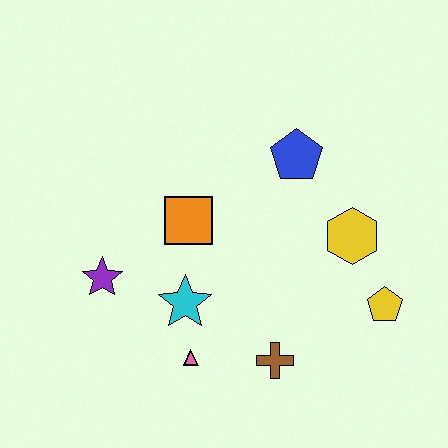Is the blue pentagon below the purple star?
No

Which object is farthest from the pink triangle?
The blue pentagon is farthest from the pink triangle.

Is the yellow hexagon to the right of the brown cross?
Yes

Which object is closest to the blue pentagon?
The yellow hexagon is closest to the blue pentagon.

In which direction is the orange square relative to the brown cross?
The orange square is above the brown cross.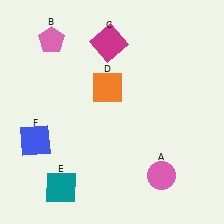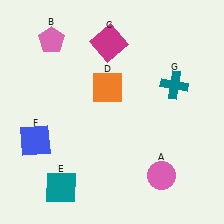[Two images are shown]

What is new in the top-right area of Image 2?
A teal cross (G) was added in the top-right area of Image 2.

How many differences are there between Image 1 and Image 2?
There is 1 difference between the two images.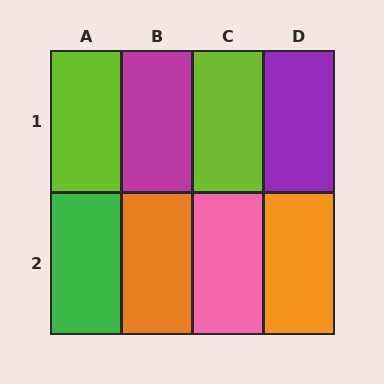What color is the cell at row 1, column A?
Lime.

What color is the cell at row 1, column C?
Lime.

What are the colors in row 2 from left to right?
Green, orange, pink, orange.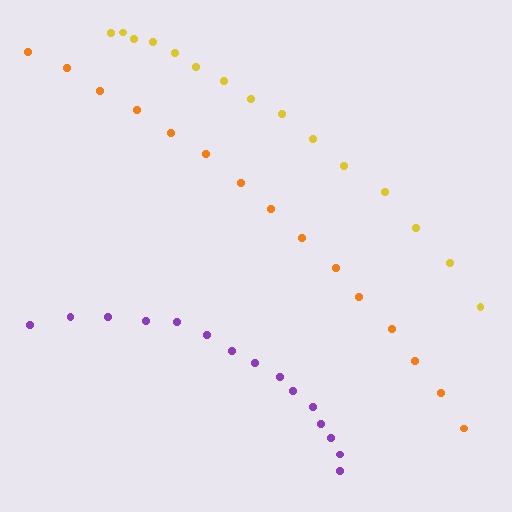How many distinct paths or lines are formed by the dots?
There are 3 distinct paths.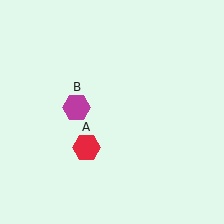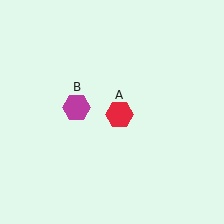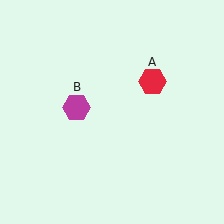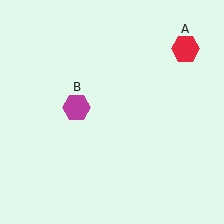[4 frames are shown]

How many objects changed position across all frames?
1 object changed position: red hexagon (object A).